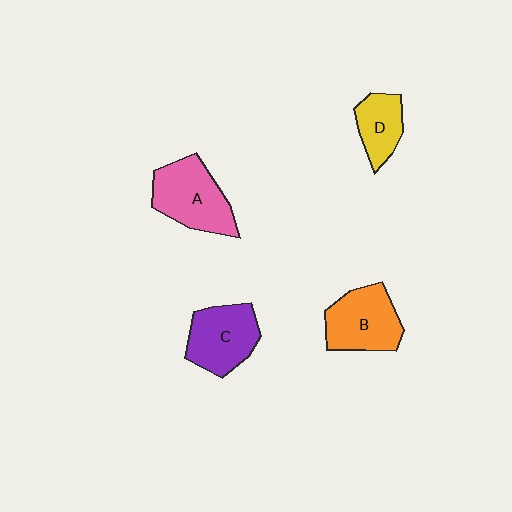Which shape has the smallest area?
Shape D (yellow).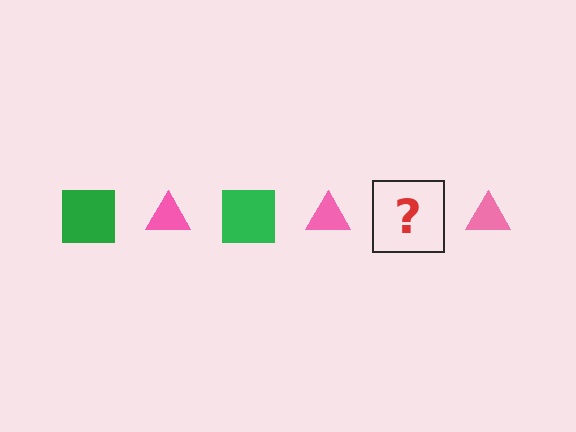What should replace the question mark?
The question mark should be replaced with a green square.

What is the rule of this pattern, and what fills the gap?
The rule is that the pattern alternates between green square and pink triangle. The gap should be filled with a green square.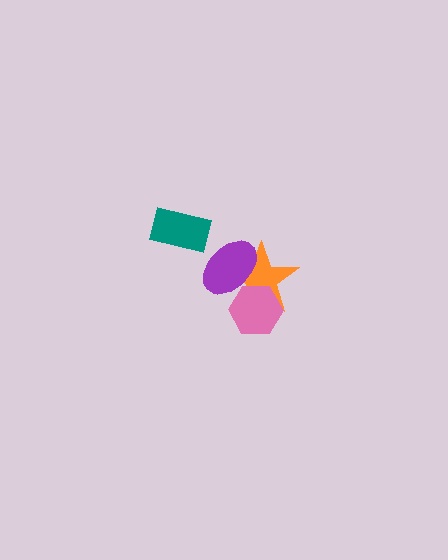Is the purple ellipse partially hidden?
Yes, it is partially covered by another shape.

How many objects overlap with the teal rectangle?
0 objects overlap with the teal rectangle.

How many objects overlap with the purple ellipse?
2 objects overlap with the purple ellipse.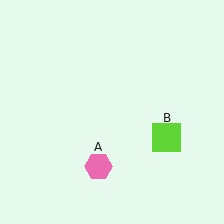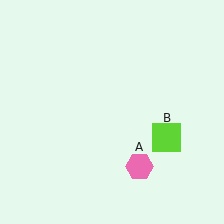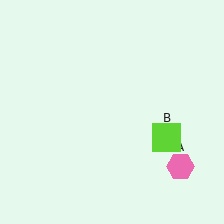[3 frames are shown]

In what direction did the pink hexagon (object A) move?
The pink hexagon (object A) moved right.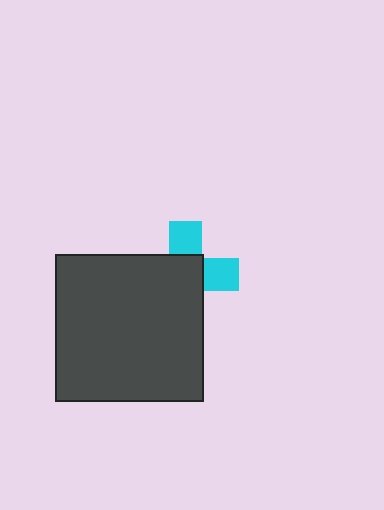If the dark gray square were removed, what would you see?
You would see the complete cyan cross.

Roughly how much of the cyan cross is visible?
A small part of it is visible (roughly 38%).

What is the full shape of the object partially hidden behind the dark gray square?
The partially hidden object is a cyan cross.